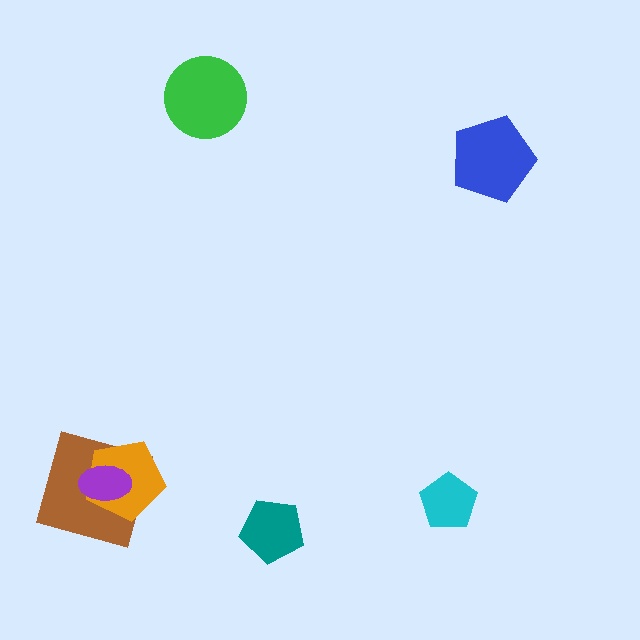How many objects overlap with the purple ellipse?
2 objects overlap with the purple ellipse.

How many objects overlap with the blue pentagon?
0 objects overlap with the blue pentagon.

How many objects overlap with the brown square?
2 objects overlap with the brown square.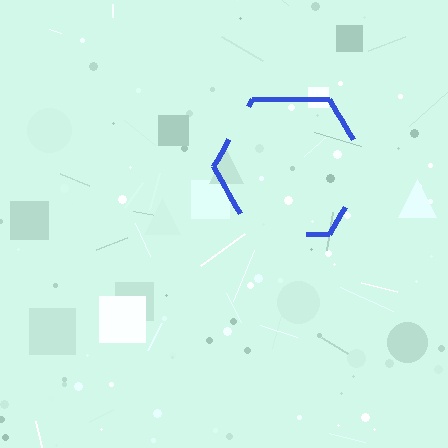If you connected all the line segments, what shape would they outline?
They would outline a hexagon.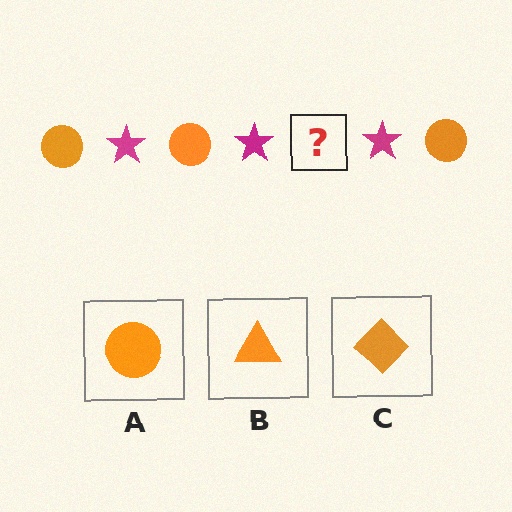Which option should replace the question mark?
Option A.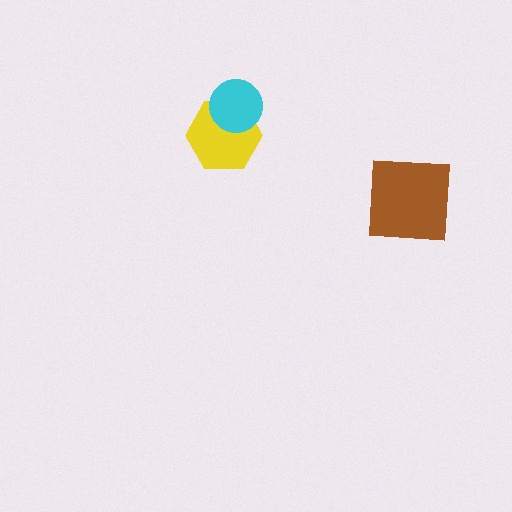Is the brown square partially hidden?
No, no other shape covers it.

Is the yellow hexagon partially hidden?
Yes, it is partially covered by another shape.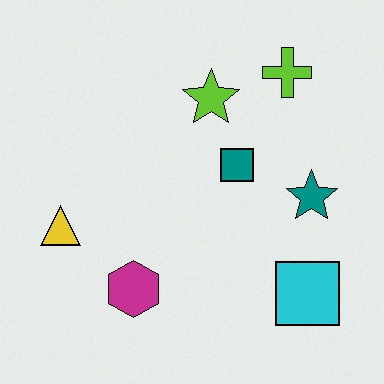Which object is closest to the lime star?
The teal square is closest to the lime star.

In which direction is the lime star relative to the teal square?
The lime star is above the teal square.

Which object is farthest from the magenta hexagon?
The lime cross is farthest from the magenta hexagon.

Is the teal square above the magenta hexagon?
Yes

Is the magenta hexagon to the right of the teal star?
No